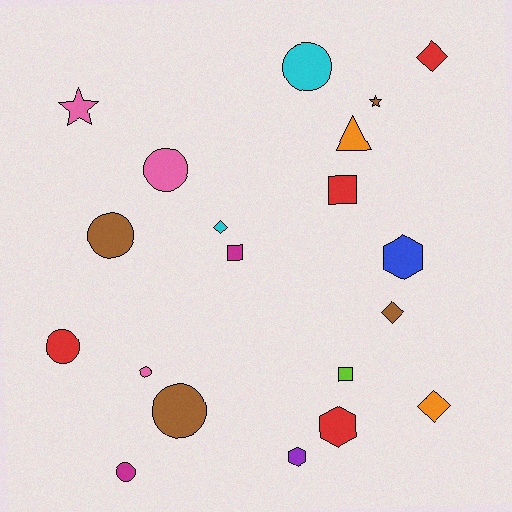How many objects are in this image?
There are 20 objects.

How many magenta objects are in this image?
There are 2 magenta objects.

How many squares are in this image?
There are 3 squares.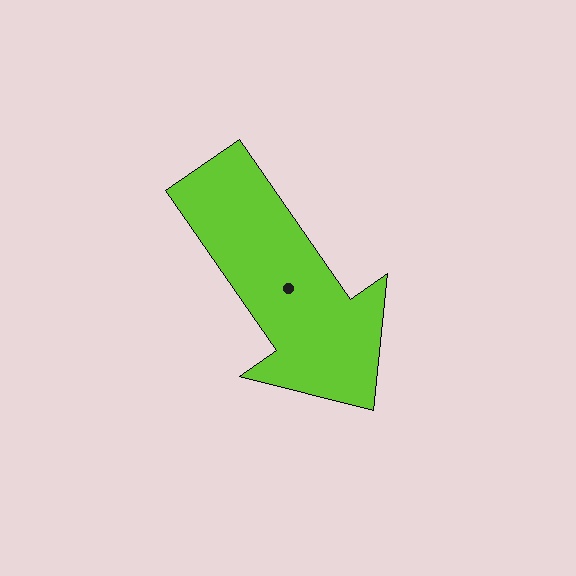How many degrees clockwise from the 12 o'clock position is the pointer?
Approximately 145 degrees.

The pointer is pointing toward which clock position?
Roughly 5 o'clock.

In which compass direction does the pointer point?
Southeast.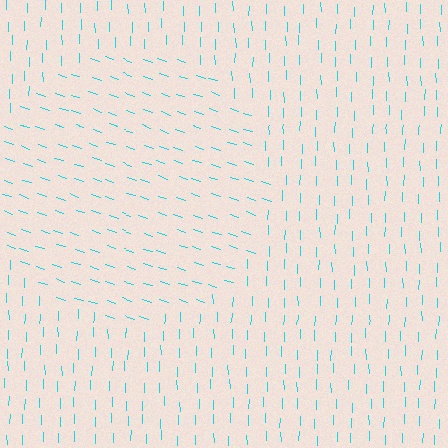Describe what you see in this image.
The image is filled with small cyan line segments. A circle region in the image has lines oriented differently from the surrounding lines, creating a visible texture boundary.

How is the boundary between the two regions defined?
The boundary is defined purely by a change in line orientation (approximately 71 degrees difference). All lines are the same color and thickness.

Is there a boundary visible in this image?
Yes, there is a texture boundary formed by a change in line orientation.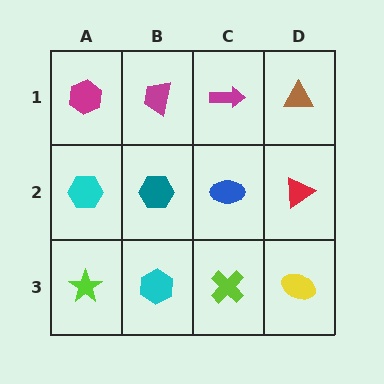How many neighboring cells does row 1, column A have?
2.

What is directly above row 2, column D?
A brown triangle.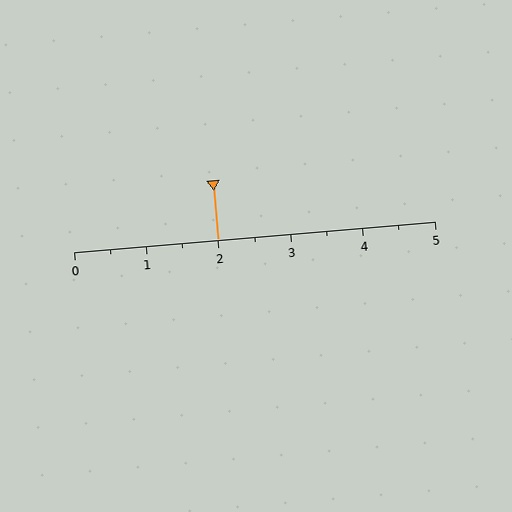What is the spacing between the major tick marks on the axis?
The major ticks are spaced 1 apart.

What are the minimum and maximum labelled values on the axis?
The axis runs from 0 to 5.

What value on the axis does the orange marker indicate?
The marker indicates approximately 2.